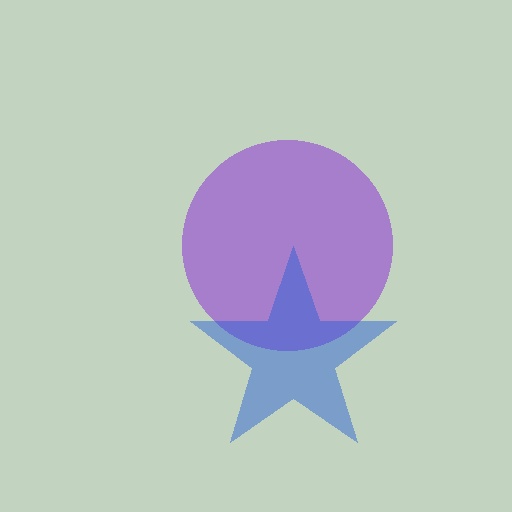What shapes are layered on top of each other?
The layered shapes are: a purple circle, a blue star.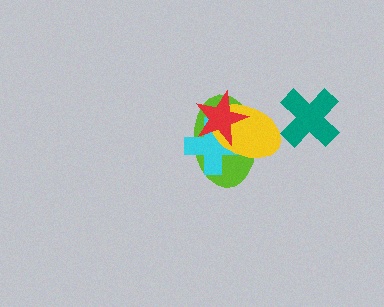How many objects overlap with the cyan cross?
3 objects overlap with the cyan cross.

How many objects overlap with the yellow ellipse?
3 objects overlap with the yellow ellipse.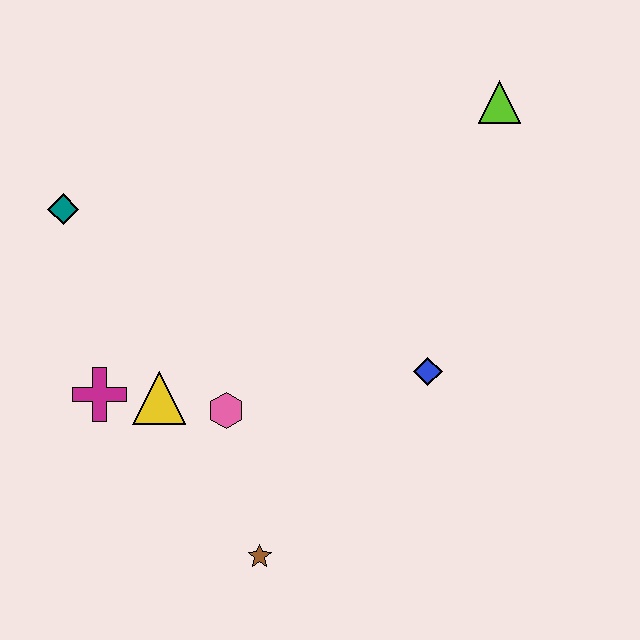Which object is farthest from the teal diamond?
The lime triangle is farthest from the teal diamond.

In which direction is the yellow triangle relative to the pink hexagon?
The yellow triangle is to the left of the pink hexagon.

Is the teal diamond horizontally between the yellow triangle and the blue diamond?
No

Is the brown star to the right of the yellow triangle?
Yes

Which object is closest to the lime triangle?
The blue diamond is closest to the lime triangle.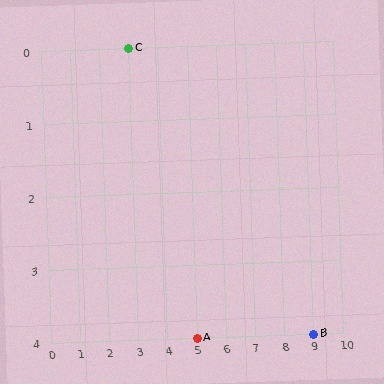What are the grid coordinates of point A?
Point A is at grid coordinates (5, 4).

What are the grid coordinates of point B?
Point B is at grid coordinates (9, 4).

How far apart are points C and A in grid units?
Points C and A are 2 columns and 4 rows apart (about 4.5 grid units diagonally).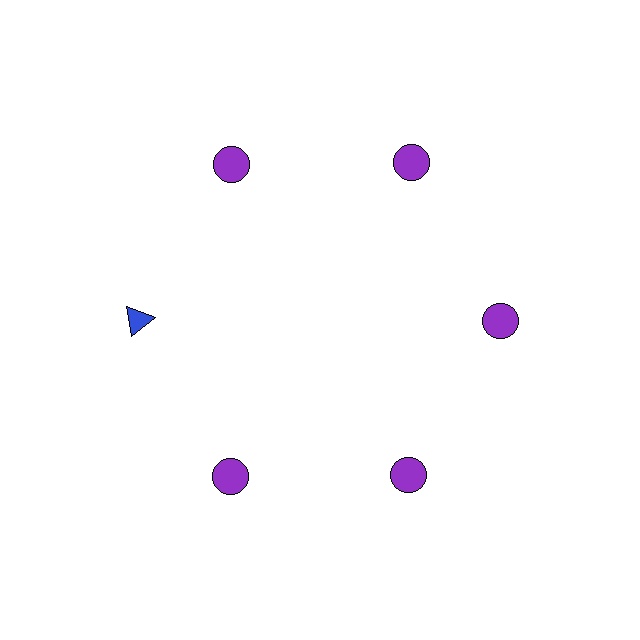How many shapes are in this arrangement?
There are 6 shapes arranged in a ring pattern.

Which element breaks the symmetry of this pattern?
The blue triangle at roughly the 9 o'clock position breaks the symmetry. All other shapes are purple circles.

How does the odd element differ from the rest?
It differs in both color (blue instead of purple) and shape (triangle instead of circle).